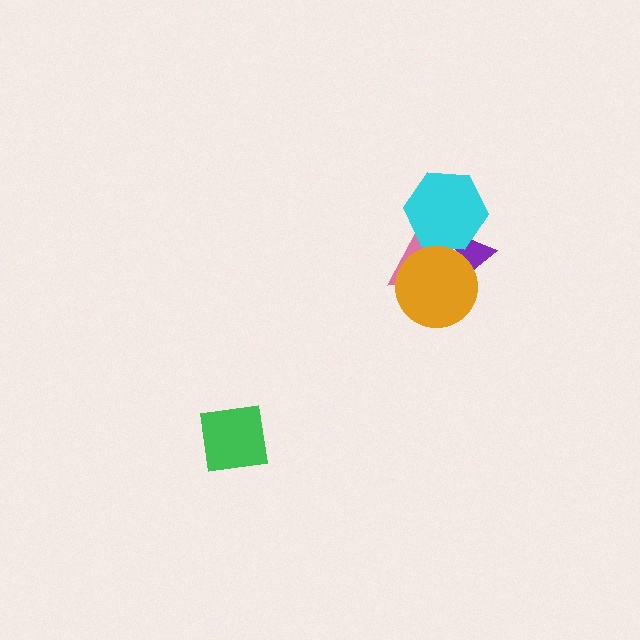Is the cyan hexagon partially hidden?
No, no other shape covers it.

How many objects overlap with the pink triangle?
3 objects overlap with the pink triangle.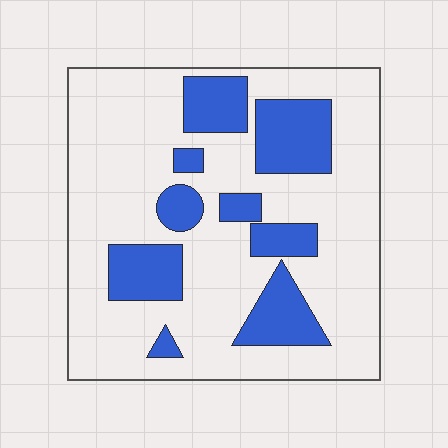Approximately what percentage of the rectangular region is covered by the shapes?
Approximately 25%.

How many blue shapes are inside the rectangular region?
9.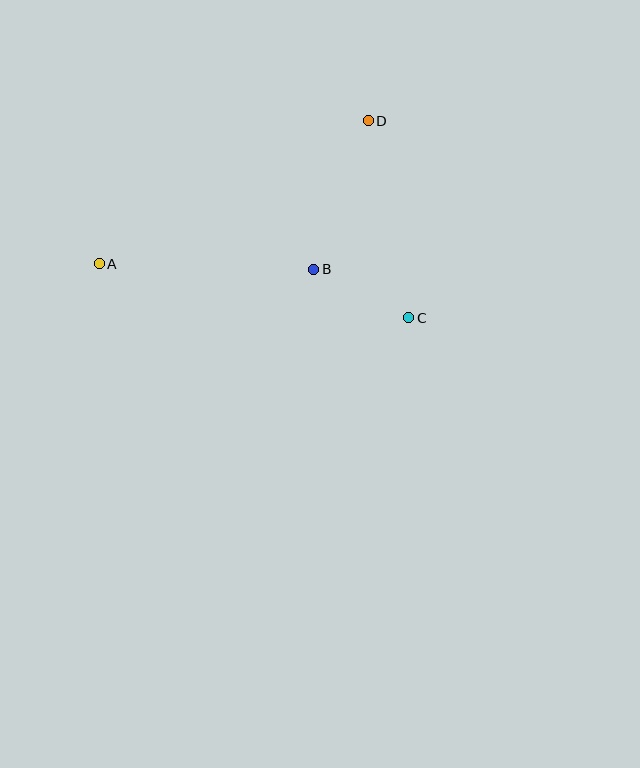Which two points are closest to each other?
Points B and C are closest to each other.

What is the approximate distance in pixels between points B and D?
The distance between B and D is approximately 159 pixels.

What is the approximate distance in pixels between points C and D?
The distance between C and D is approximately 201 pixels.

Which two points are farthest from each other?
Points A and C are farthest from each other.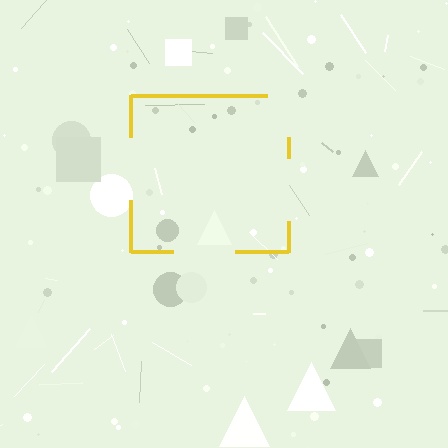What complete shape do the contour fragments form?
The contour fragments form a square.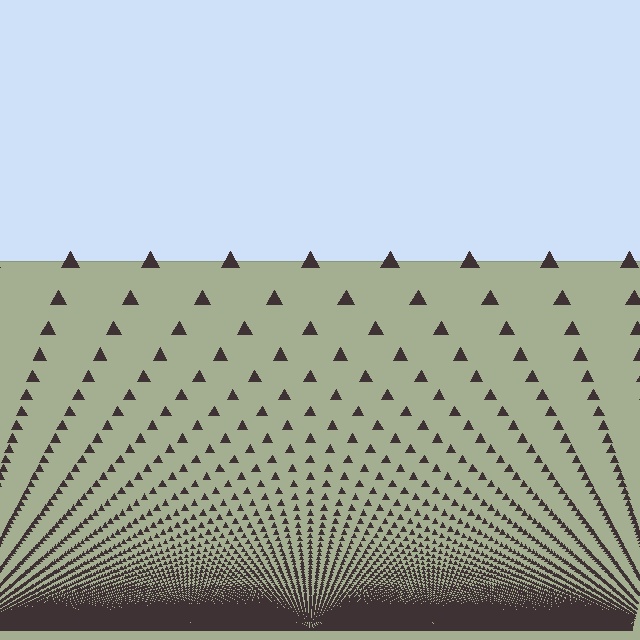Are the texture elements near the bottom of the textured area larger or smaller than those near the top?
Smaller. The gradient is inverted — elements near the bottom are smaller and denser.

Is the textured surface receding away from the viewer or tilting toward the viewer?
The surface appears to tilt toward the viewer. Texture elements get larger and sparser toward the top.